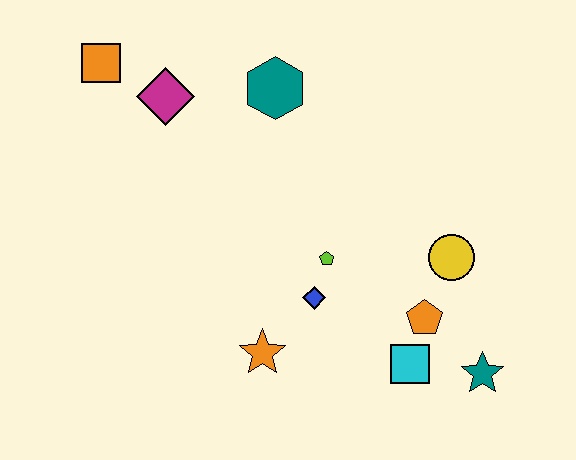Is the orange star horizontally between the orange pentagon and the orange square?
Yes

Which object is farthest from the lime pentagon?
The orange square is farthest from the lime pentagon.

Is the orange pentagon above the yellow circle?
No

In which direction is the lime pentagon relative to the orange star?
The lime pentagon is above the orange star.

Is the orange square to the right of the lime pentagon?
No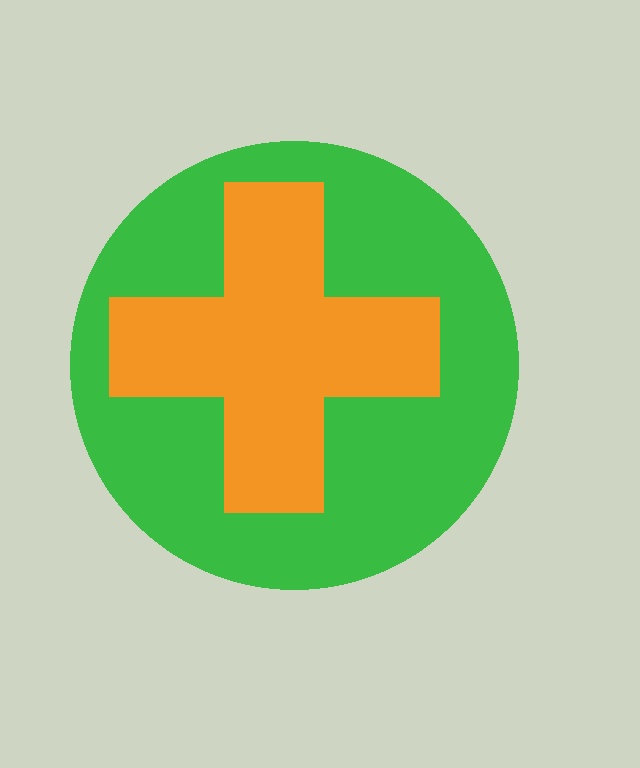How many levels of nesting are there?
2.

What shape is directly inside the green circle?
The orange cross.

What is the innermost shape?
The orange cross.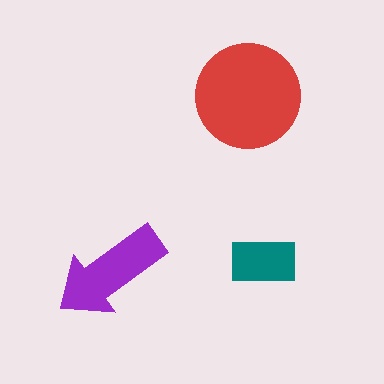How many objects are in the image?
There are 3 objects in the image.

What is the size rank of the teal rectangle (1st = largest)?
3rd.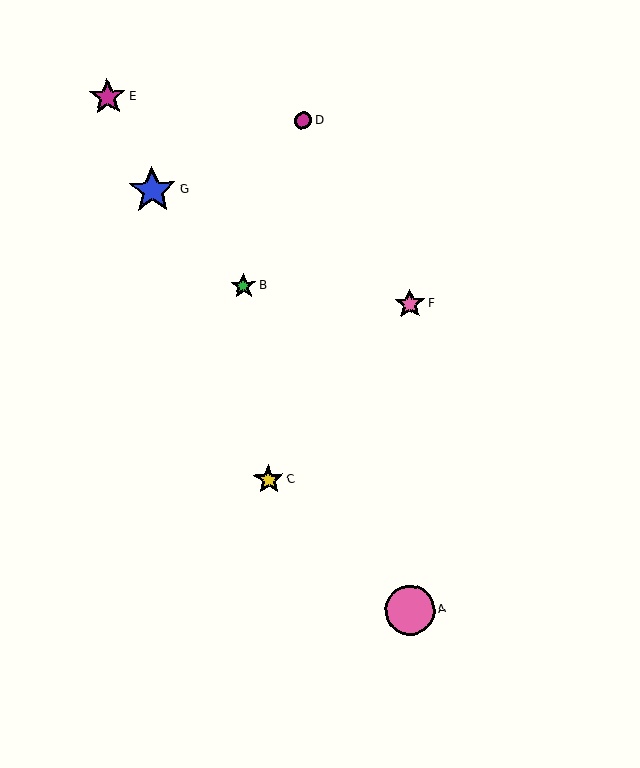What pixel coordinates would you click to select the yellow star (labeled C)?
Click at (269, 480) to select the yellow star C.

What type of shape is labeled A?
Shape A is a pink circle.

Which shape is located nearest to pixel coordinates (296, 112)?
The magenta circle (labeled D) at (304, 120) is nearest to that location.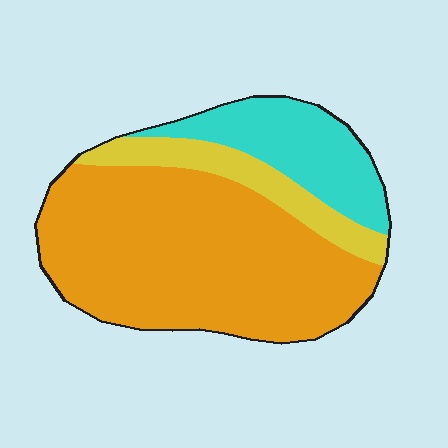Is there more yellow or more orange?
Orange.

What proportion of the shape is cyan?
Cyan covers 21% of the shape.